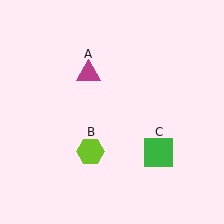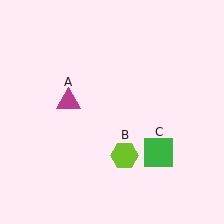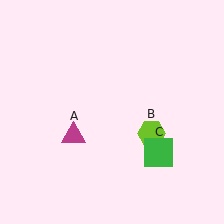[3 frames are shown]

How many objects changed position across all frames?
2 objects changed position: magenta triangle (object A), lime hexagon (object B).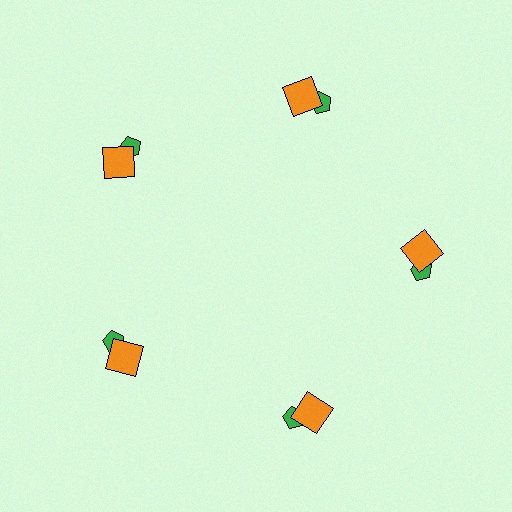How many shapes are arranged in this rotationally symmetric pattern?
There are 10 shapes, arranged in 5 groups of 2.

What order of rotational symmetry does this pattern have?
This pattern has 5-fold rotational symmetry.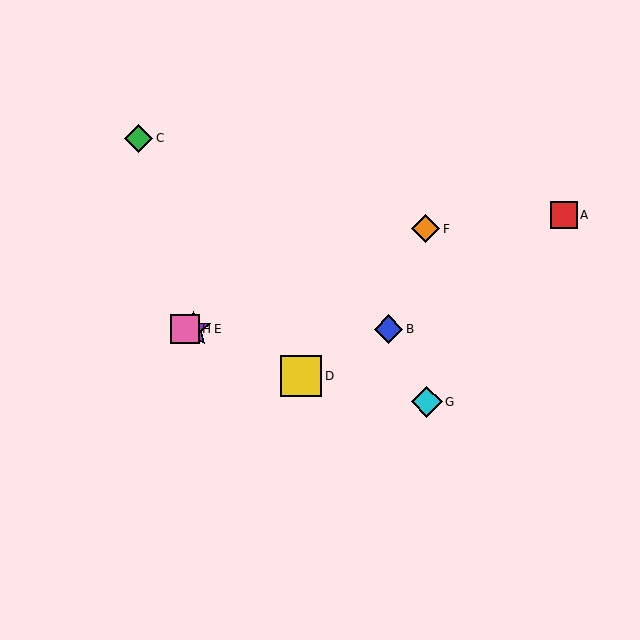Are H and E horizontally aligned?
Yes, both are at y≈329.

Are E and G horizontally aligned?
No, E is at y≈329 and G is at y≈402.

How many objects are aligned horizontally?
3 objects (B, E, H) are aligned horizontally.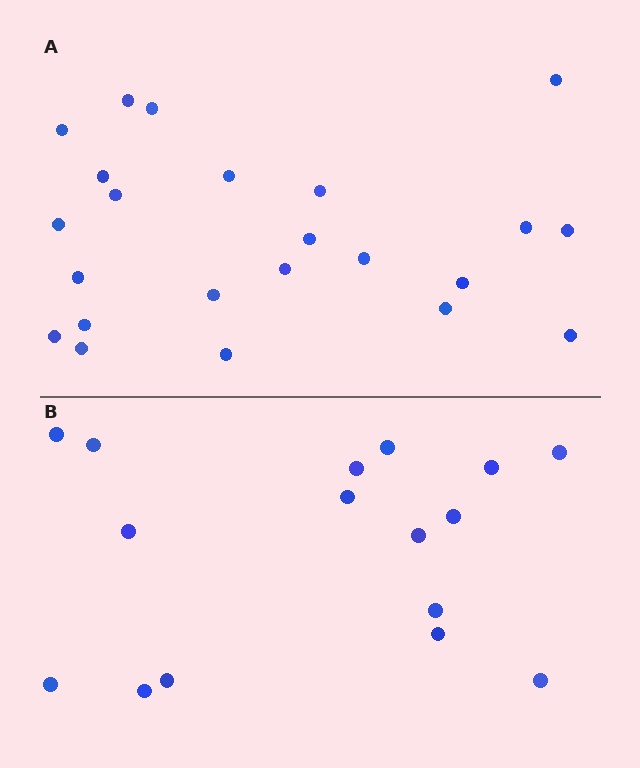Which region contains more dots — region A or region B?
Region A (the top region) has more dots.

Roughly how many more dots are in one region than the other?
Region A has roughly 8 or so more dots than region B.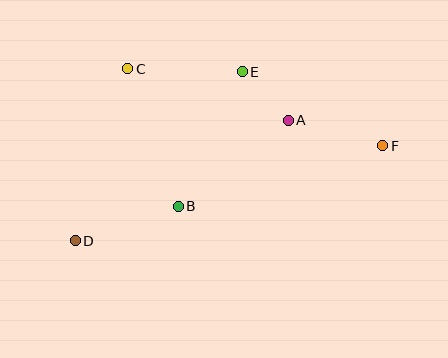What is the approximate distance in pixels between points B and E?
The distance between B and E is approximately 149 pixels.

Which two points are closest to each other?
Points A and E are closest to each other.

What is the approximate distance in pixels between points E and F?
The distance between E and F is approximately 159 pixels.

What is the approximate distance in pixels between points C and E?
The distance between C and E is approximately 115 pixels.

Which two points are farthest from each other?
Points D and F are farthest from each other.